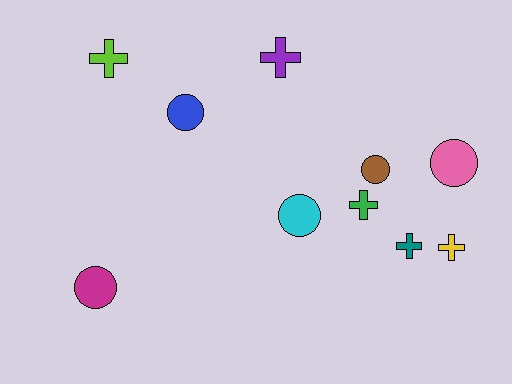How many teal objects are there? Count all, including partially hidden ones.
There is 1 teal object.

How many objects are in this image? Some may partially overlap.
There are 10 objects.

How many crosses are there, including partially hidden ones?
There are 5 crosses.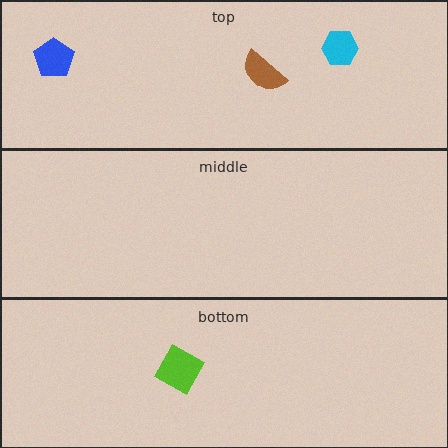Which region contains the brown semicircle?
The top region.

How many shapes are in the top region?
3.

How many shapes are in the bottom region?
1.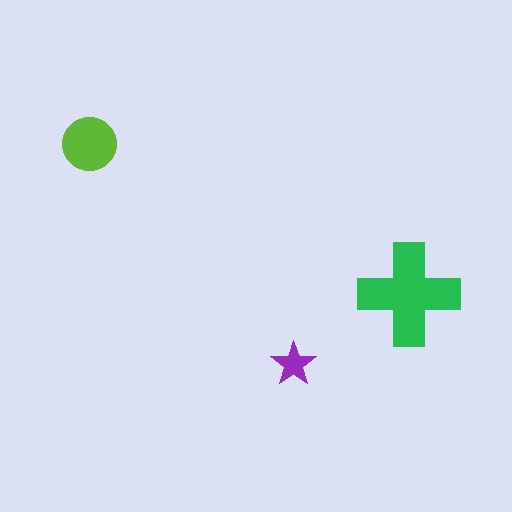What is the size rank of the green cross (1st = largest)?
1st.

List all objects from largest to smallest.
The green cross, the lime circle, the purple star.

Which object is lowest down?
The purple star is bottommost.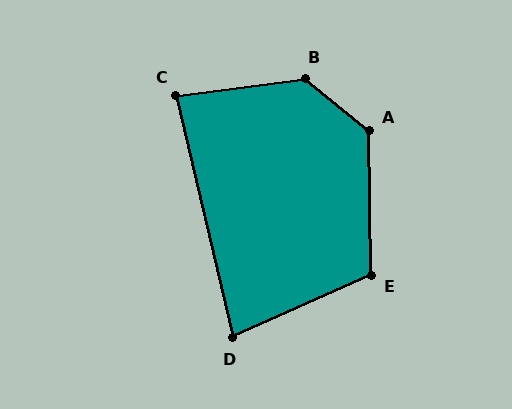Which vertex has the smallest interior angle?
D, at approximately 79 degrees.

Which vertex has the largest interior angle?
B, at approximately 133 degrees.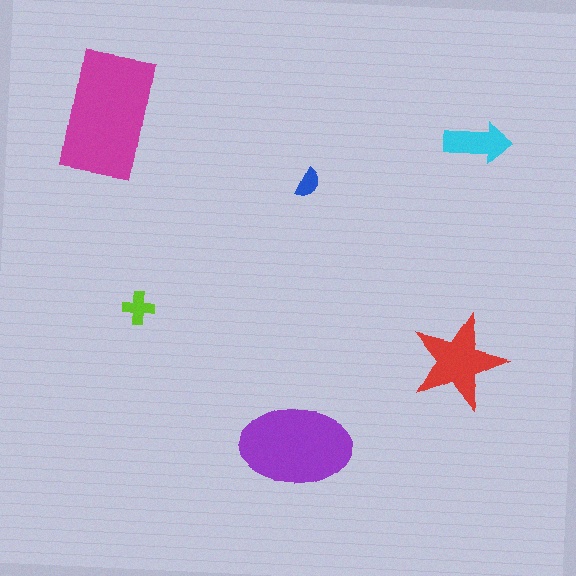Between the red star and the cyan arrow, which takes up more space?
The red star.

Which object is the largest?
The magenta rectangle.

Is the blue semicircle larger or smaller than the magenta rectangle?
Smaller.